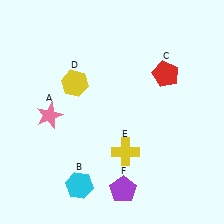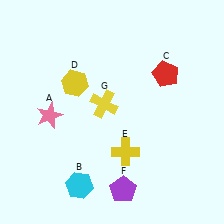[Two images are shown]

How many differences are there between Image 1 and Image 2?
There is 1 difference between the two images.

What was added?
A yellow cross (G) was added in Image 2.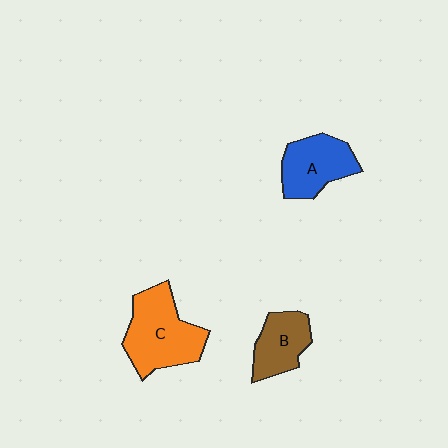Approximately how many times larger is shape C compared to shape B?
Approximately 1.7 times.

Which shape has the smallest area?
Shape B (brown).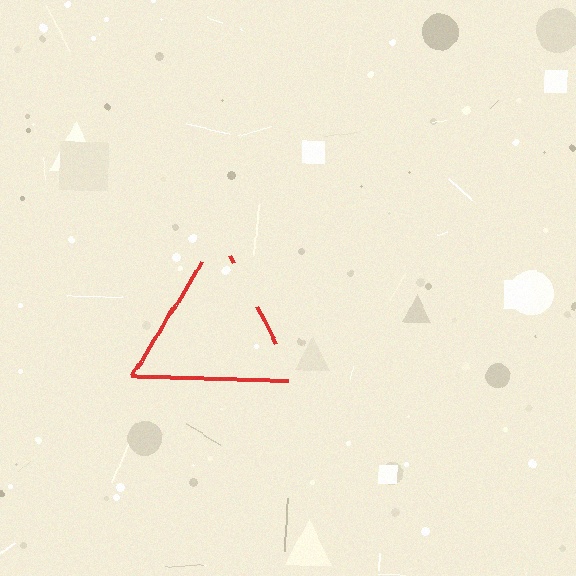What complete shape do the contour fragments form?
The contour fragments form a triangle.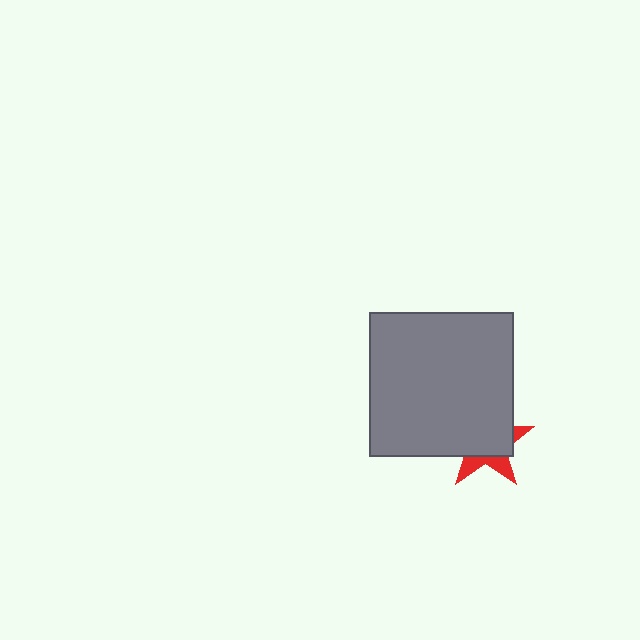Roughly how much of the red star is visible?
A small part of it is visible (roughly 31%).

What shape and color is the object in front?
The object in front is a gray rectangle.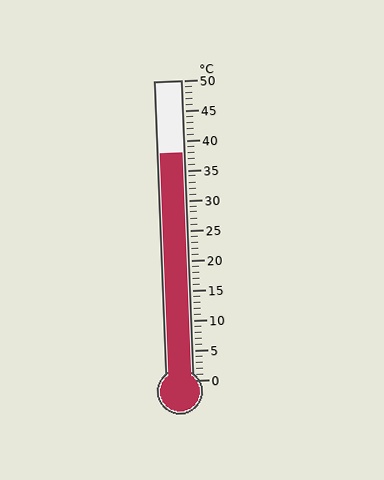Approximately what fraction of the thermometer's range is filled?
The thermometer is filled to approximately 75% of its range.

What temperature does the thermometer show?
The thermometer shows approximately 38°C.